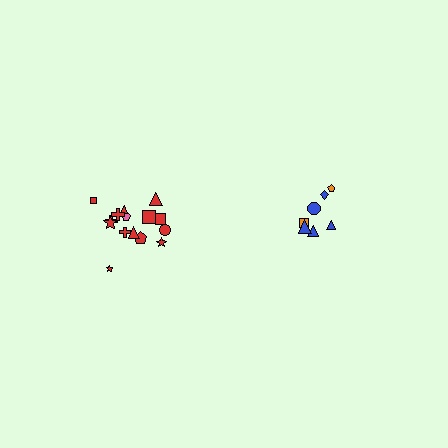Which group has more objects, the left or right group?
The left group.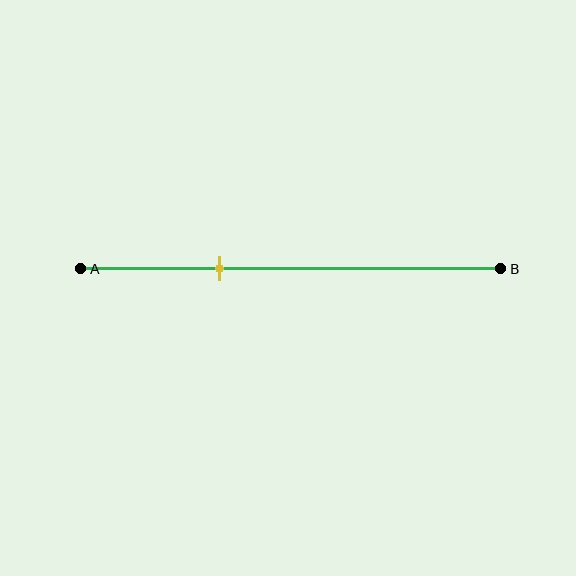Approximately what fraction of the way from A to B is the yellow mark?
The yellow mark is approximately 35% of the way from A to B.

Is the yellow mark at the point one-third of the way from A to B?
Yes, the mark is approximately at the one-third point.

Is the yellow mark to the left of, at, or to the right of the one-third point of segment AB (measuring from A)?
The yellow mark is approximately at the one-third point of segment AB.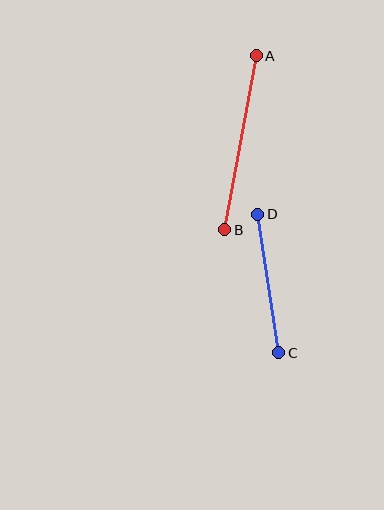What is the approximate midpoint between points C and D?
The midpoint is at approximately (268, 283) pixels.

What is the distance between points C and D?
The distance is approximately 140 pixels.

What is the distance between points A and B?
The distance is approximately 176 pixels.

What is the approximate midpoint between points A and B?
The midpoint is at approximately (241, 143) pixels.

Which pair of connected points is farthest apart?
Points A and B are farthest apart.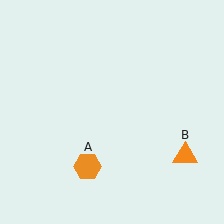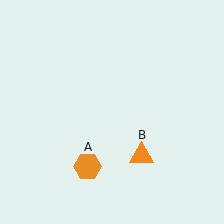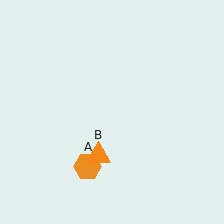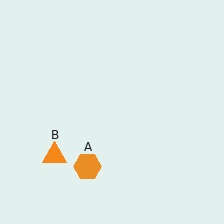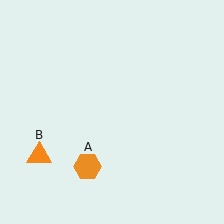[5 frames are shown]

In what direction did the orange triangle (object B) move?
The orange triangle (object B) moved left.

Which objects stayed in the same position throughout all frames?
Orange hexagon (object A) remained stationary.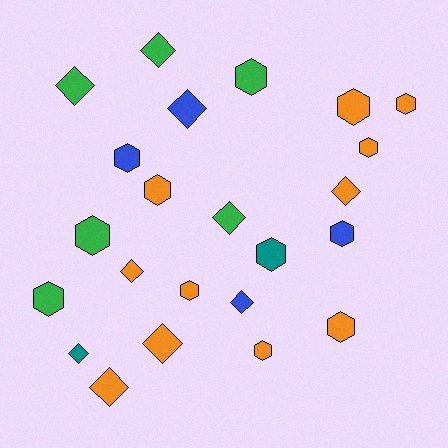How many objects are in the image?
There are 23 objects.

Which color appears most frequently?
Orange, with 11 objects.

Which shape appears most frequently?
Hexagon, with 13 objects.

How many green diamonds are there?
There are 3 green diamonds.